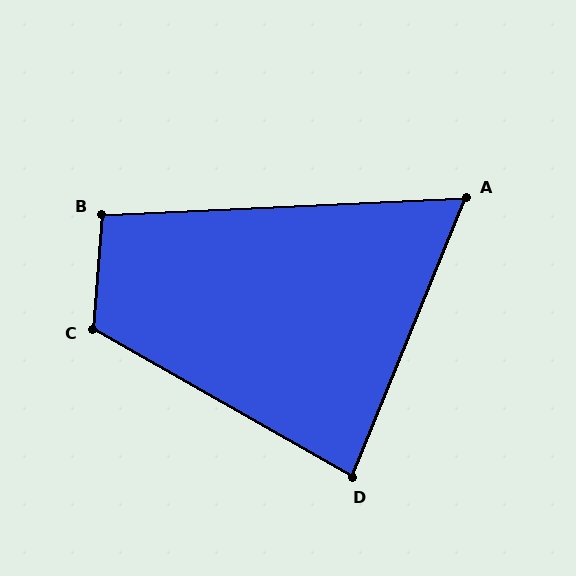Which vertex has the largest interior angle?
C, at approximately 115 degrees.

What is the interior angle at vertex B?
Approximately 97 degrees (obtuse).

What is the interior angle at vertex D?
Approximately 83 degrees (acute).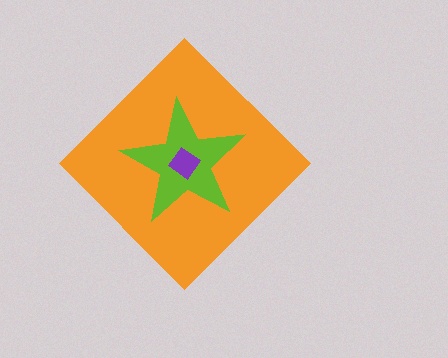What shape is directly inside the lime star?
The purple diamond.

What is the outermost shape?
The orange diamond.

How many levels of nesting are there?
3.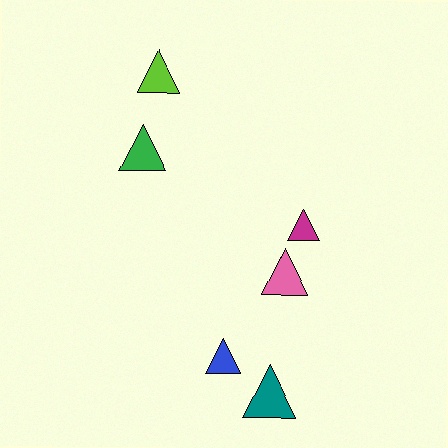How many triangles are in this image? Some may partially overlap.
There are 6 triangles.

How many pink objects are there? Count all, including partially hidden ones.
There is 1 pink object.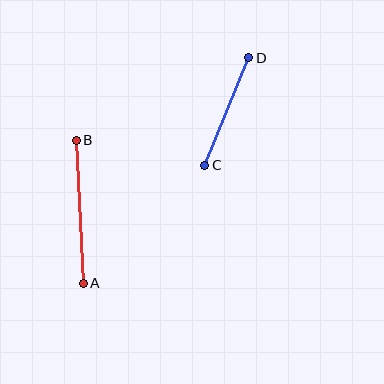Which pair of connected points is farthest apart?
Points A and B are farthest apart.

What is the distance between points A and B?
The distance is approximately 143 pixels.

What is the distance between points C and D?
The distance is approximately 116 pixels.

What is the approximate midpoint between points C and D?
The midpoint is at approximately (227, 111) pixels.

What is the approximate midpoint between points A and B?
The midpoint is at approximately (80, 212) pixels.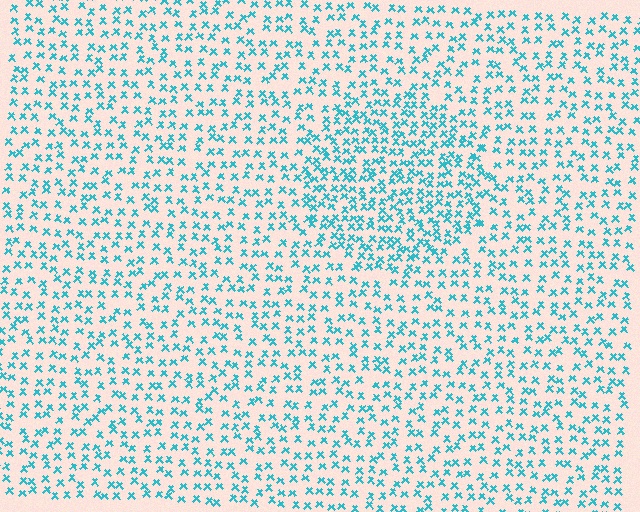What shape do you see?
I see a circle.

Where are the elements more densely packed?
The elements are more densely packed inside the circle boundary.